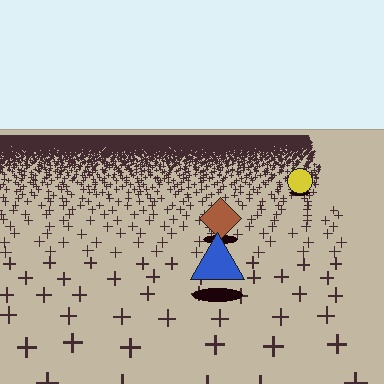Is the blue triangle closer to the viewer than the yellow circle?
Yes. The blue triangle is closer — you can tell from the texture gradient: the ground texture is coarser near it.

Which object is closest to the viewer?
The blue triangle is closest. The texture marks near it are larger and more spread out.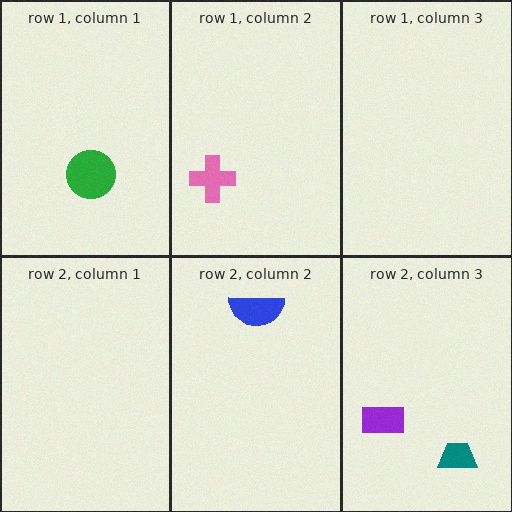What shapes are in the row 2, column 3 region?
The purple rectangle, the teal trapezoid.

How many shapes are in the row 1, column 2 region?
1.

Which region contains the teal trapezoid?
The row 2, column 3 region.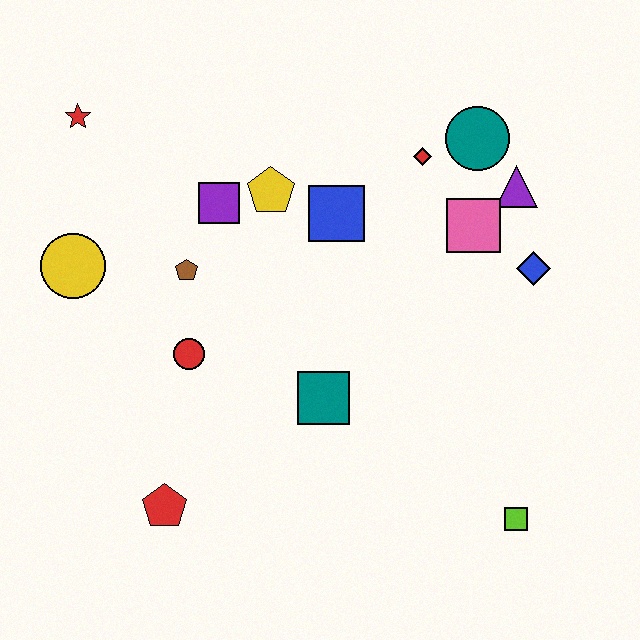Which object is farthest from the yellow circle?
The lime square is farthest from the yellow circle.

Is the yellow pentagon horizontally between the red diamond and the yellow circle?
Yes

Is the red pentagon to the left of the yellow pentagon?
Yes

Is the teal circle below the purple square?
No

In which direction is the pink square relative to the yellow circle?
The pink square is to the right of the yellow circle.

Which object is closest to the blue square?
The yellow pentagon is closest to the blue square.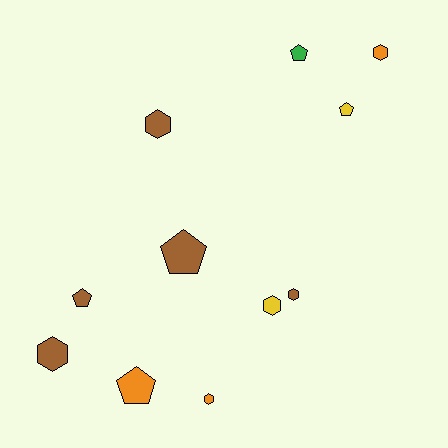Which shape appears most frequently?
Hexagon, with 6 objects.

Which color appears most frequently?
Brown, with 5 objects.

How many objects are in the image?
There are 11 objects.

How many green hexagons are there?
There are no green hexagons.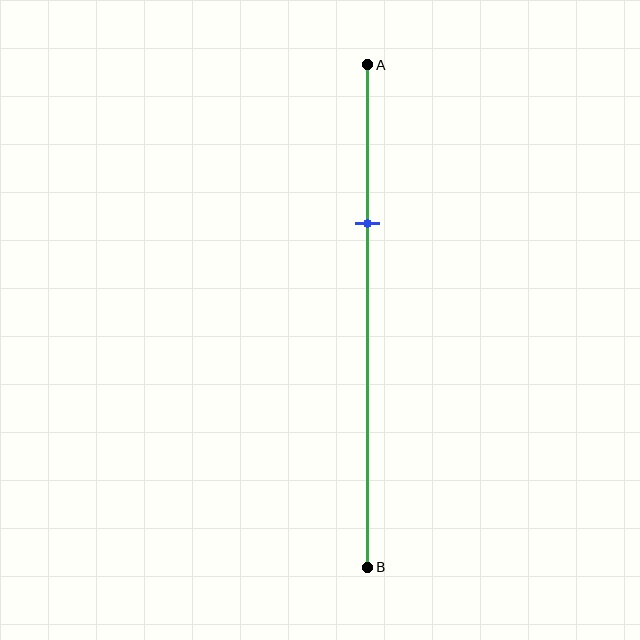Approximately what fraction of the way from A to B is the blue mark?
The blue mark is approximately 30% of the way from A to B.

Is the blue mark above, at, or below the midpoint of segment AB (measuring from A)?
The blue mark is above the midpoint of segment AB.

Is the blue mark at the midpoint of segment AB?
No, the mark is at about 30% from A, not at the 50% midpoint.